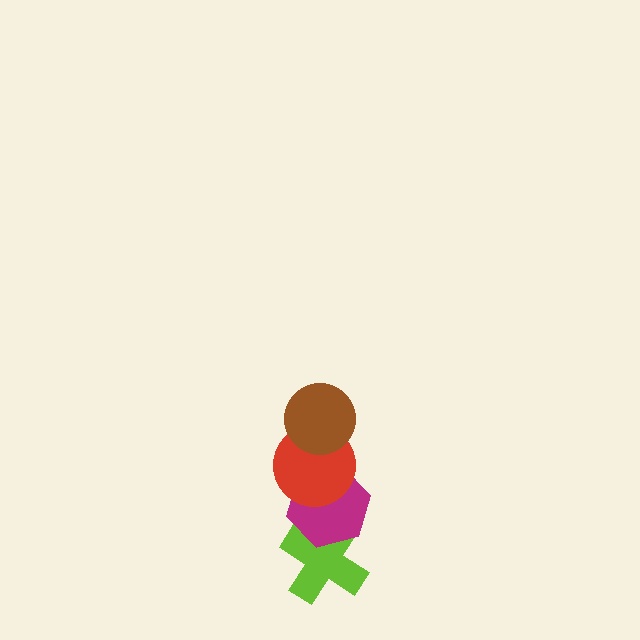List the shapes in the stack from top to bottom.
From top to bottom: the brown circle, the red circle, the magenta hexagon, the lime cross.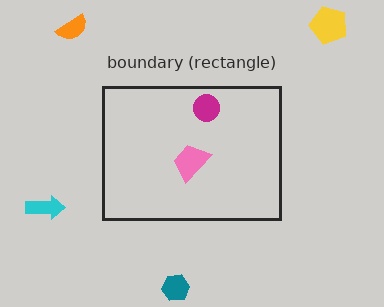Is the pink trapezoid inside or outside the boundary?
Inside.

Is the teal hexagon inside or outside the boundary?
Outside.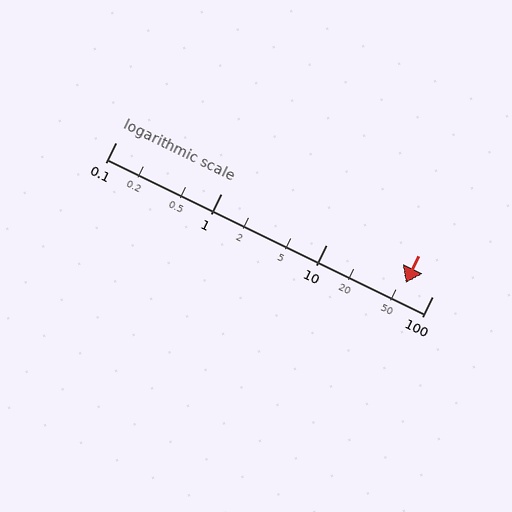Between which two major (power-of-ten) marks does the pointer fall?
The pointer is between 10 and 100.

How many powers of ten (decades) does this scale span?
The scale spans 3 decades, from 0.1 to 100.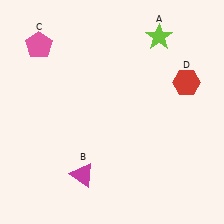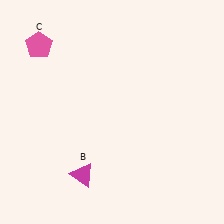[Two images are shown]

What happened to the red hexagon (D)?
The red hexagon (D) was removed in Image 2. It was in the top-right area of Image 1.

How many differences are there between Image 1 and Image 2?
There are 2 differences between the two images.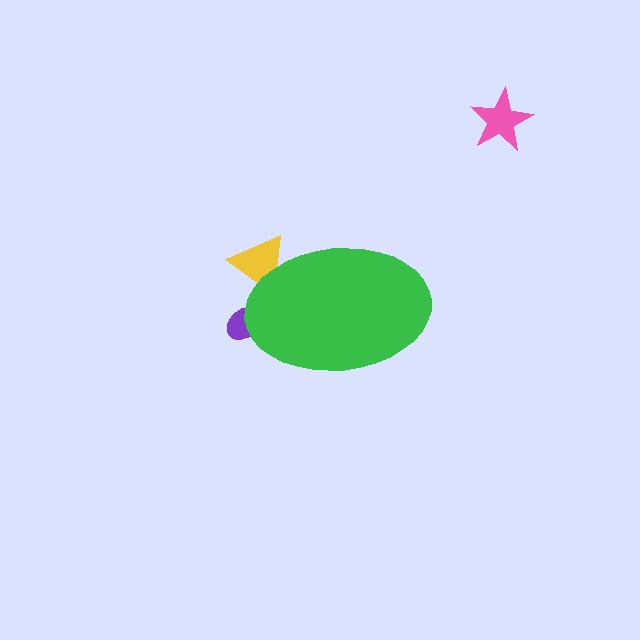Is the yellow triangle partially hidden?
Yes, the yellow triangle is partially hidden behind the green ellipse.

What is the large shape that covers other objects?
A green ellipse.